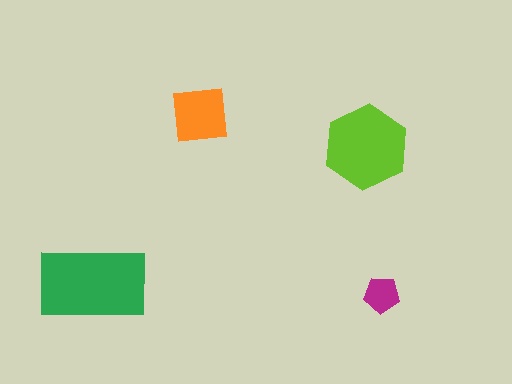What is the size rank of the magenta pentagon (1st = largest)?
4th.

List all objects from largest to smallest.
The green rectangle, the lime hexagon, the orange square, the magenta pentagon.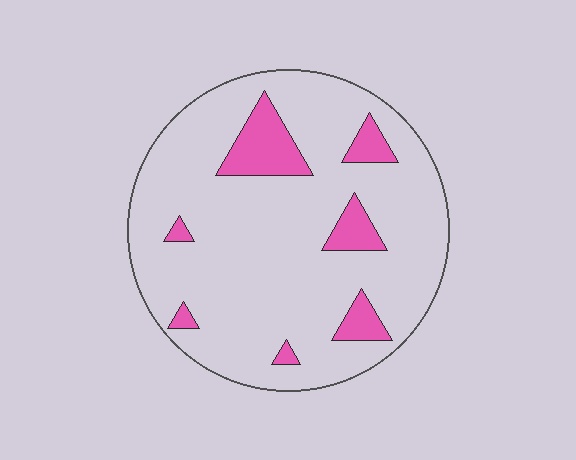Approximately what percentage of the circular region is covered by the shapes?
Approximately 15%.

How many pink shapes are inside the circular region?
7.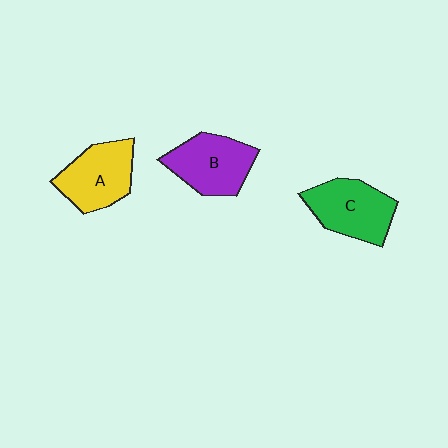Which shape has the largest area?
Shape C (green).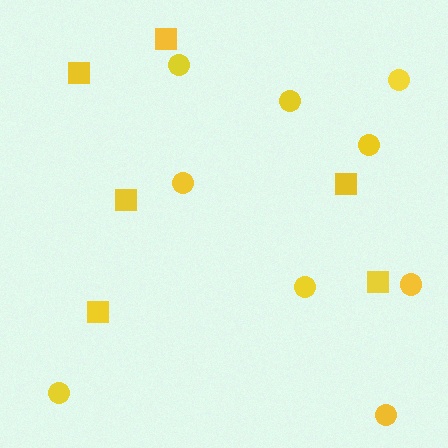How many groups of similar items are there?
There are 2 groups: one group of squares (6) and one group of circles (9).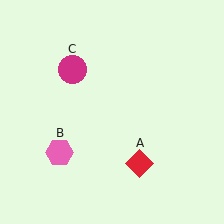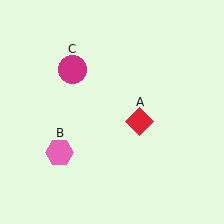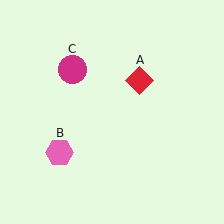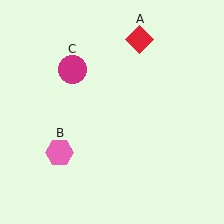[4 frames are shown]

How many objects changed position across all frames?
1 object changed position: red diamond (object A).